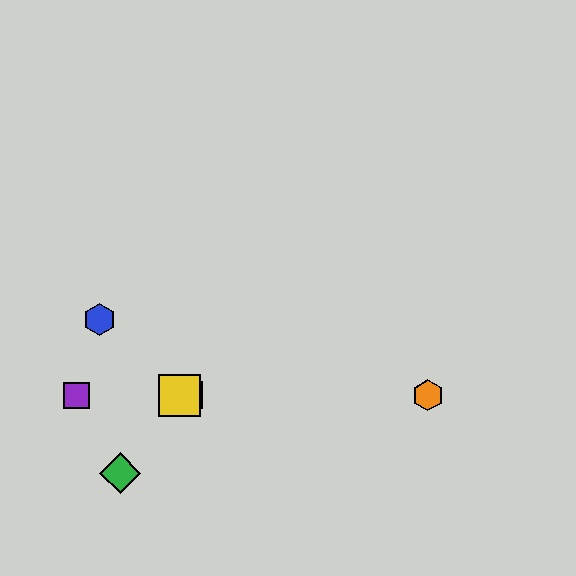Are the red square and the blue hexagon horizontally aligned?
No, the red square is at y≈395 and the blue hexagon is at y≈319.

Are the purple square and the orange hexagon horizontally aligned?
Yes, both are at y≈395.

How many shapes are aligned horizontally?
4 shapes (the red square, the yellow square, the purple square, the orange hexagon) are aligned horizontally.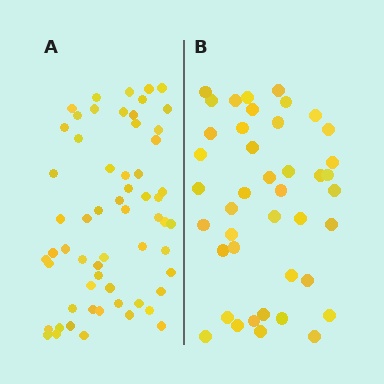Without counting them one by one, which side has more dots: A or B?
Region A (the left region) has more dots.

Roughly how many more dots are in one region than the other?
Region A has approximately 20 more dots than region B.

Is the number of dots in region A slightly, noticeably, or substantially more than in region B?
Region A has noticeably more, but not dramatically so. The ratio is roughly 1.4 to 1.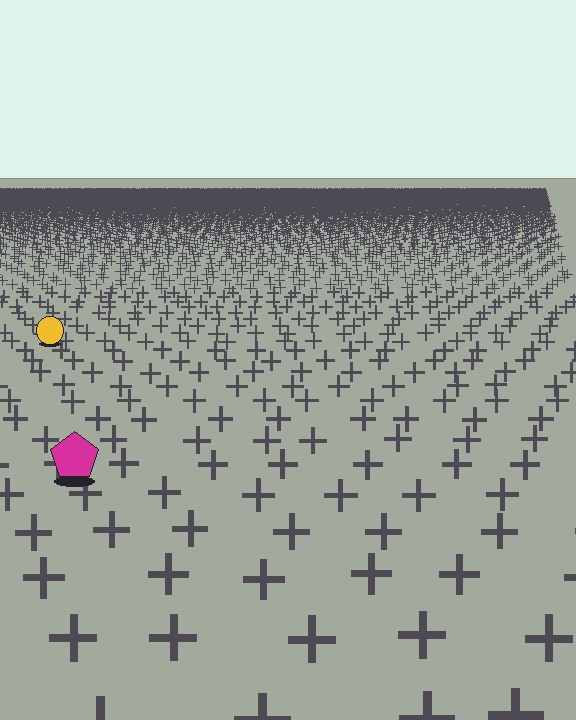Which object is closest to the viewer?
The magenta pentagon is closest. The texture marks near it are larger and more spread out.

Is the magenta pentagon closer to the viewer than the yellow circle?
Yes. The magenta pentagon is closer — you can tell from the texture gradient: the ground texture is coarser near it.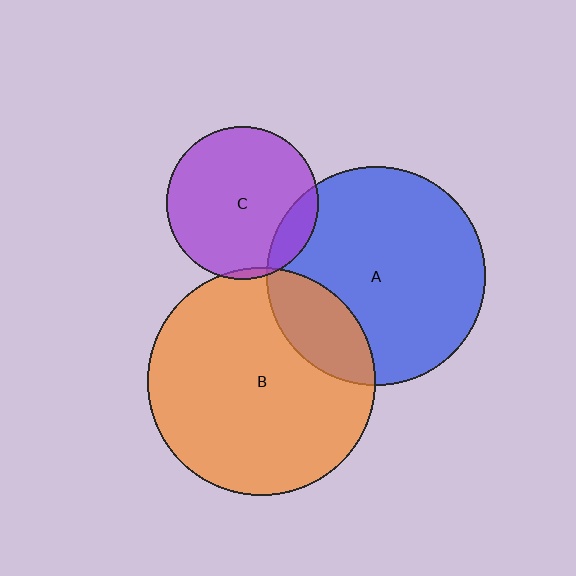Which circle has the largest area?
Circle B (orange).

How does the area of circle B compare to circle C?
Approximately 2.2 times.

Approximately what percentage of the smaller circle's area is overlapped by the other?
Approximately 5%.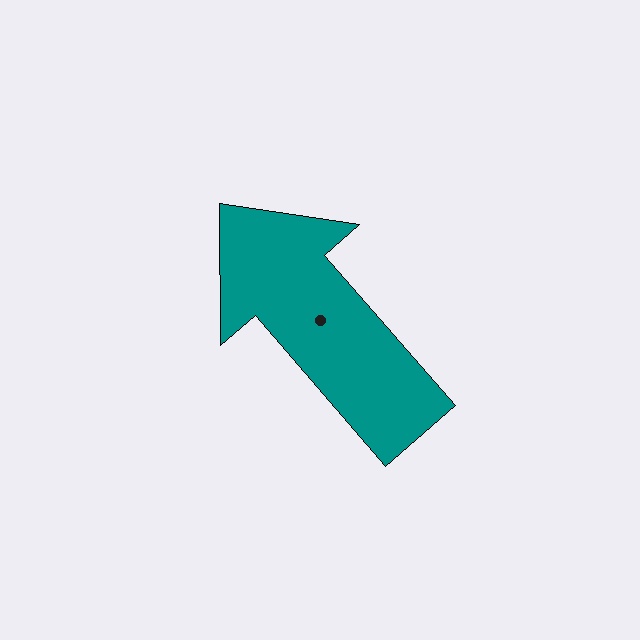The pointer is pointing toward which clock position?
Roughly 11 o'clock.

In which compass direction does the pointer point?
Northwest.